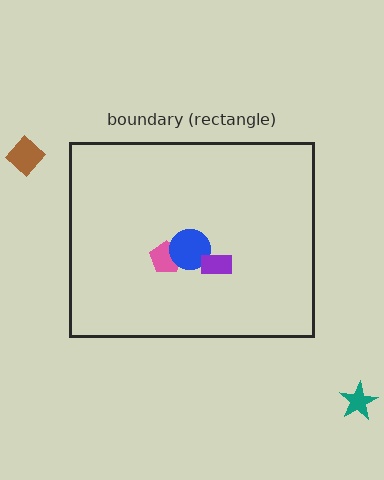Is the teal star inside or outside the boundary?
Outside.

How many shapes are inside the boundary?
3 inside, 2 outside.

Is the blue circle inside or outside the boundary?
Inside.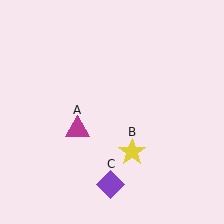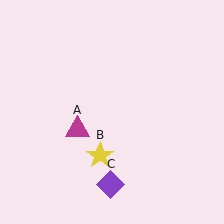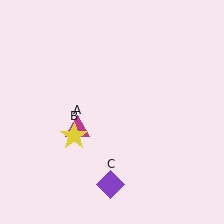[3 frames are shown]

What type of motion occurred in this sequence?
The yellow star (object B) rotated clockwise around the center of the scene.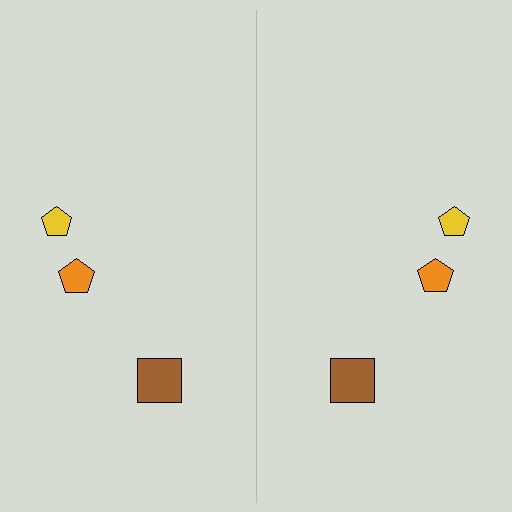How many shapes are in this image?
There are 6 shapes in this image.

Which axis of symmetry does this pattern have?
The pattern has a vertical axis of symmetry running through the center of the image.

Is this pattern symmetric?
Yes, this pattern has bilateral (reflection) symmetry.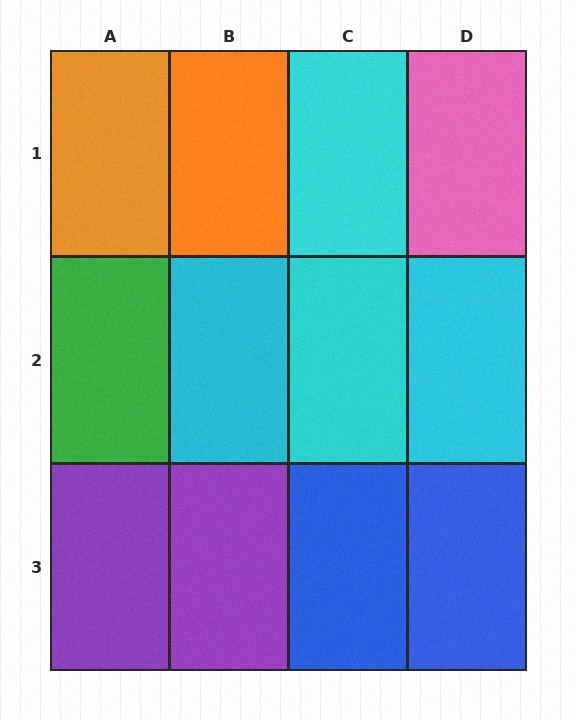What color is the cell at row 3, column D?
Blue.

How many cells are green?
1 cell is green.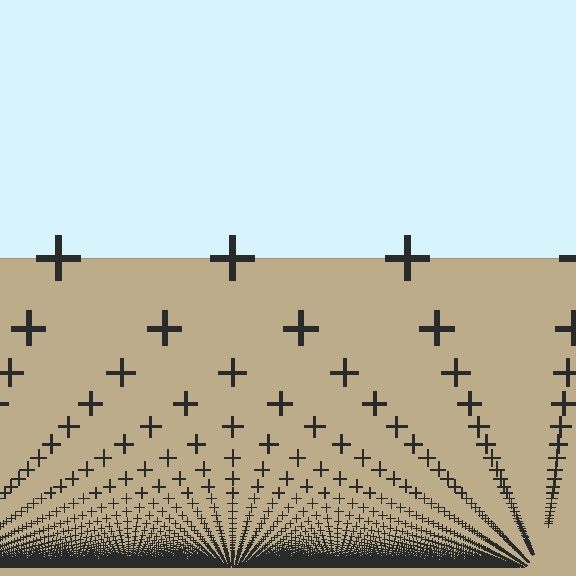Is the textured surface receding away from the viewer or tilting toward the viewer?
The surface appears to tilt toward the viewer. Texture elements get larger and sparser toward the top.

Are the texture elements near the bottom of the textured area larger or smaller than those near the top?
Smaller. The gradient is inverted — elements near the bottom are smaller and denser.